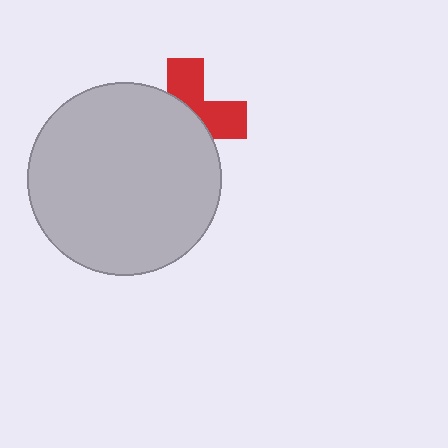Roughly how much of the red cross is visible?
A small part of it is visible (roughly 42%).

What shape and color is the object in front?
The object in front is a light gray circle.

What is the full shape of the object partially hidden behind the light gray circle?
The partially hidden object is a red cross.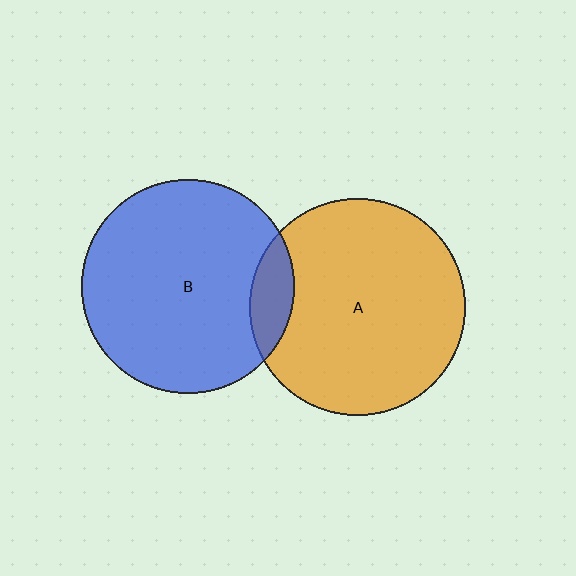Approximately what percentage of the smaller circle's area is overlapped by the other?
Approximately 10%.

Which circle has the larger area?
Circle A (orange).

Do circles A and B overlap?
Yes.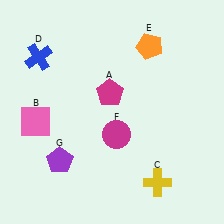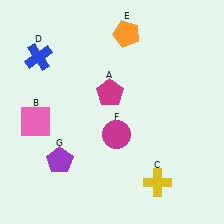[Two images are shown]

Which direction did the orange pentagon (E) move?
The orange pentagon (E) moved left.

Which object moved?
The orange pentagon (E) moved left.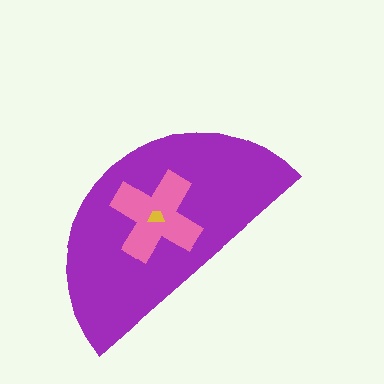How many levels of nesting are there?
3.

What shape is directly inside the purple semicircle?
The pink cross.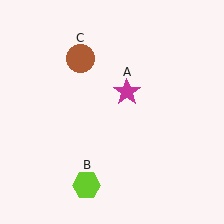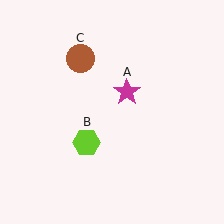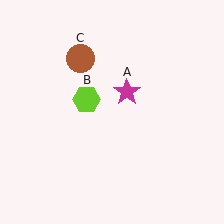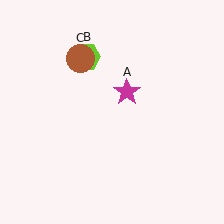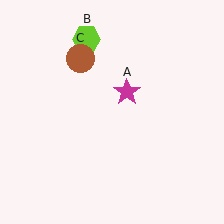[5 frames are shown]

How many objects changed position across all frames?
1 object changed position: lime hexagon (object B).